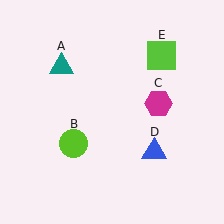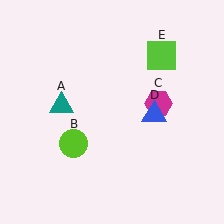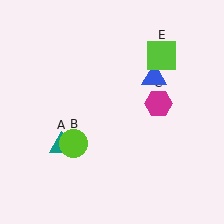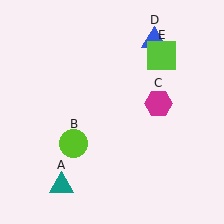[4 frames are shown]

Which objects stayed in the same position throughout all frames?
Lime circle (object B) and magenta hexagon (object C) and lime square (object E) remained stationary.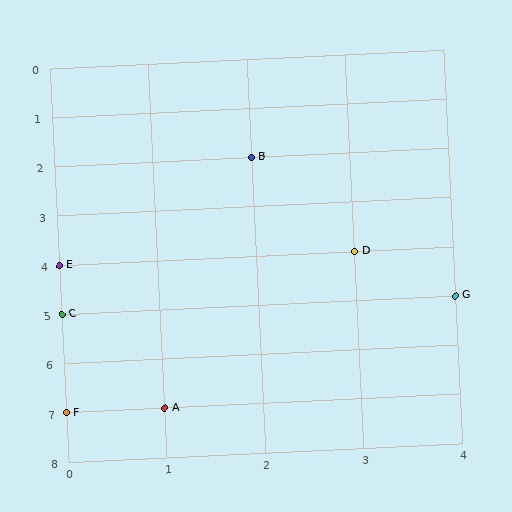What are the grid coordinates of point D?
Point D is at grid coordinates (3, 4).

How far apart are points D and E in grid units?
Points D and E are 3 columns apart.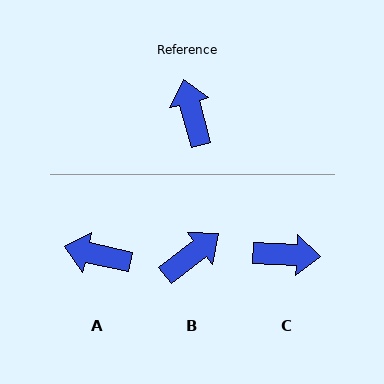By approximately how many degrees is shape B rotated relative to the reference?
Approximately 67 degrees clockwise.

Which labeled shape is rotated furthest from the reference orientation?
C, about 108 degrees away.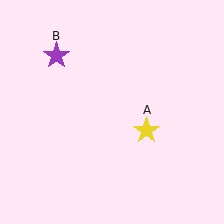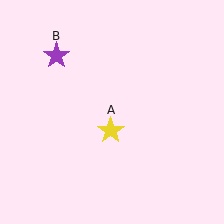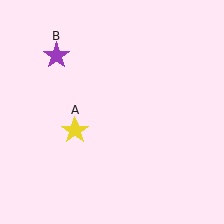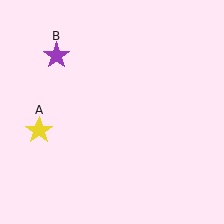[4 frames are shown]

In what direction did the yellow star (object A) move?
The yellow star (object A) moved left.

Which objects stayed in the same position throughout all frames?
Purple star (object B) remained stationary.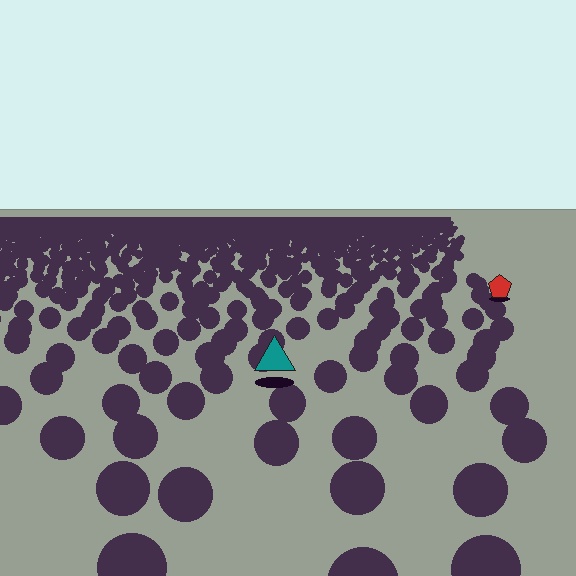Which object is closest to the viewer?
The teal triangle is closest. The texture marks near it are larger and more spread out.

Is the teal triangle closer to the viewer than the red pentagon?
Yes. The teal triangle is closer — you can tell from the texture gradient: the ground texture is coarser near it.